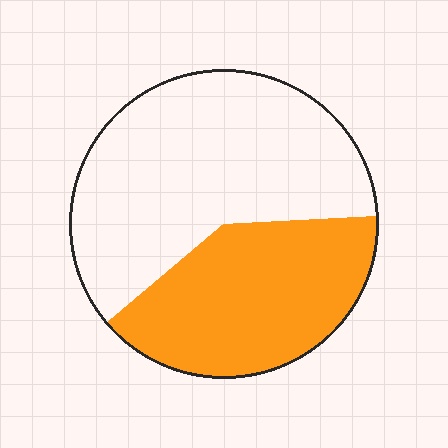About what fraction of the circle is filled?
About two fifths (2/5).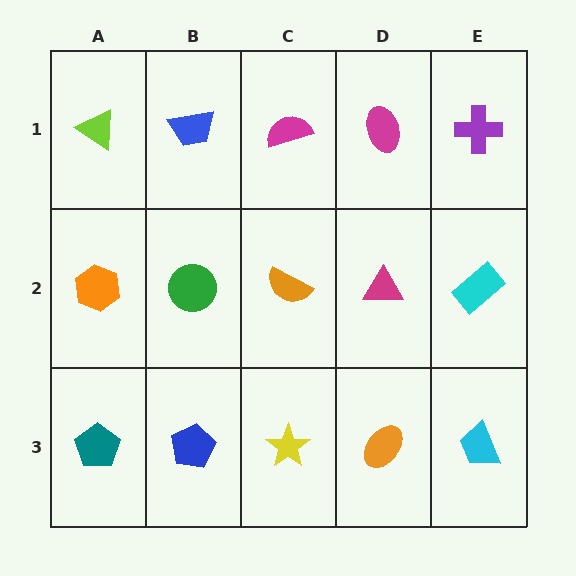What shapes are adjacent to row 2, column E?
A purple cross (row 1, column E), a cyan trapezoid (row 3, column E), a magenta triangle (row 2, column D).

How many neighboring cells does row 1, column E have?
2.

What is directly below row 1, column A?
An orange hexagon.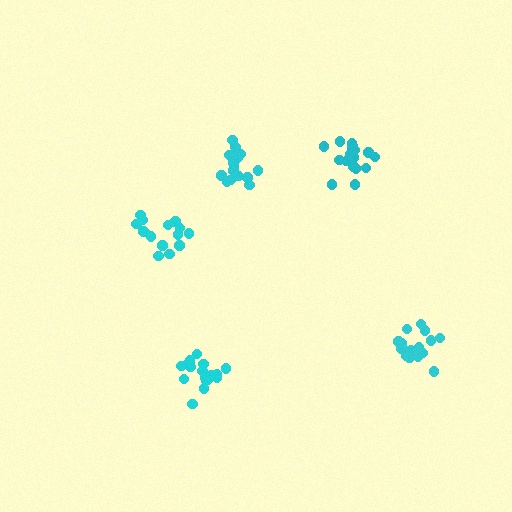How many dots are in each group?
Group 1: 15 dots, Group 2: 17 dots, Group 3: 17 dots, Group 4: 17 dots, Group 5: 17 dots (83 total).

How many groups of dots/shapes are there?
There are 5 groups.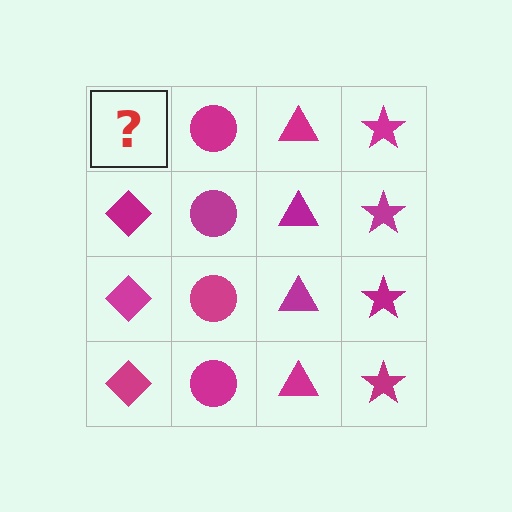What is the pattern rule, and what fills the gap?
The rule is that each column has a consistent shape. The gap should be filled with a magenta diamond.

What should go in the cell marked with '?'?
The missing cell should contain a magenta diamond.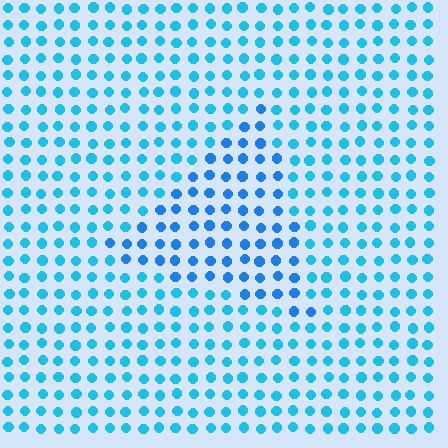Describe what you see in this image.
The image is filled with small cyan elements in a uniform arrangement. A triangle-shaped region is visible where the elements are tinted to a slightly different hue, forming a subtle color boundary.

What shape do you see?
I see a triangle.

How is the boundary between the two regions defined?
The boundary is defined purely by a slight shift in hue (about 20 degrees). Spacing, size, and orientation are identical on both sides.